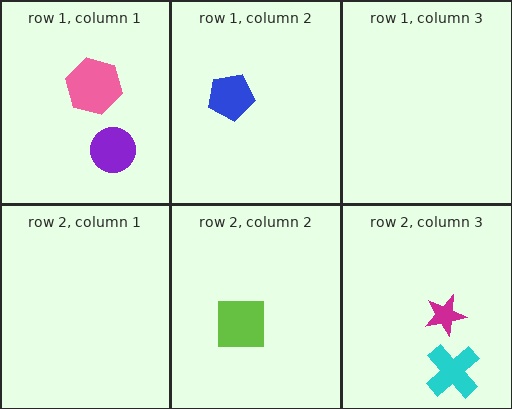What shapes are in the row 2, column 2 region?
The lime square.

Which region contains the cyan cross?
The row 2, column 3 region.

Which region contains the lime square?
The row 2, column 2 region.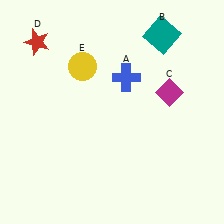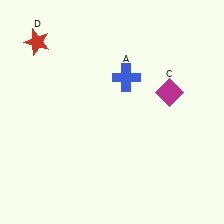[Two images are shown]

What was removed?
The yellow circle (E), the teal square (B) were removed in Image 2.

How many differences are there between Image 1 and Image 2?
There are 2 differences between the two images.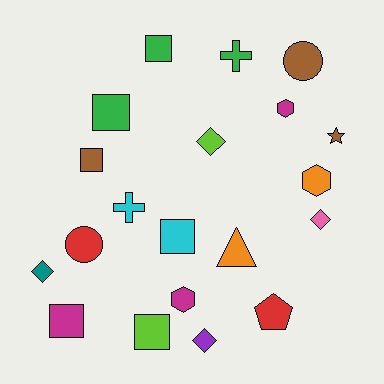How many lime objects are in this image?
There are 2 lime objects.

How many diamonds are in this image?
There are 4 diamonds.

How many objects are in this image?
There are 20 objects.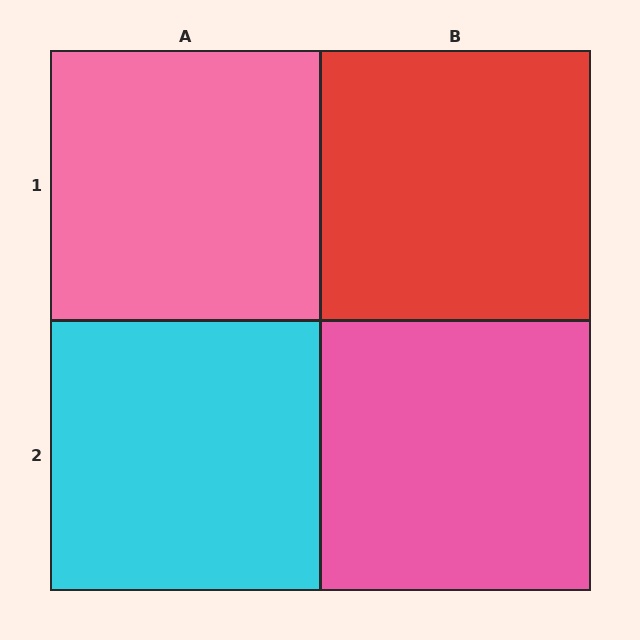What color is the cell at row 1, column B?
Red.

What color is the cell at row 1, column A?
Pink.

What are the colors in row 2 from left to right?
Cyan, pink.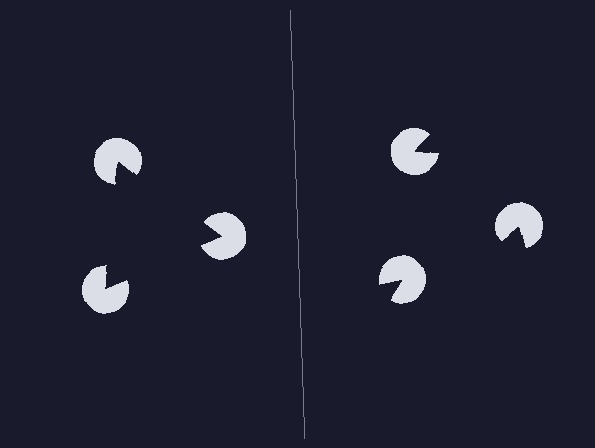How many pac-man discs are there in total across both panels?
6 — 3 on each side.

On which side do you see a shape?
An illusory triangle appears on the left side. On the right side the wedge cuts are rotated, so no coherent shape forms.